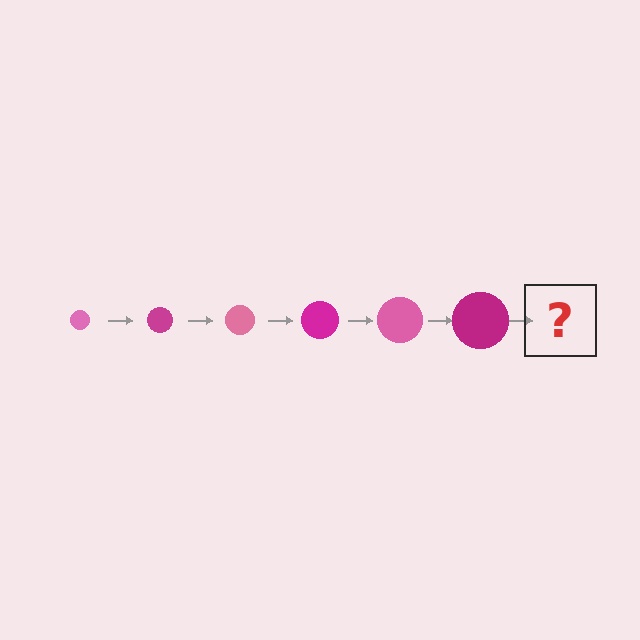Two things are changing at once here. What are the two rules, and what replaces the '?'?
The two rules are that the circle grows larger each step and the color cycles through pink and magenta. The '?' should be a pink circle, larger than the previous one.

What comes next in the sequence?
The next element should be a pink circle, larger than the previous one.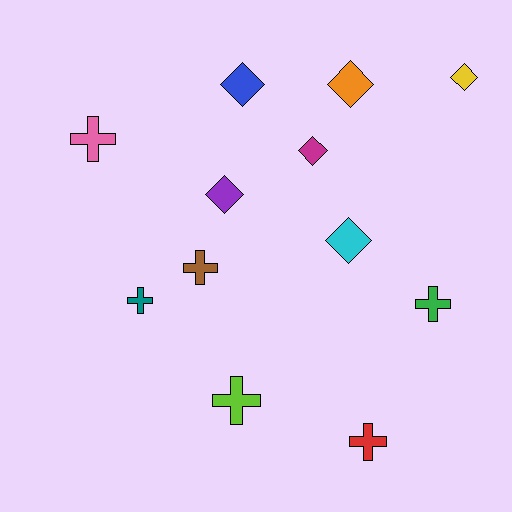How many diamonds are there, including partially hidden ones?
There are 6 diamonds.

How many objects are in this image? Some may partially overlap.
There are 12 objects.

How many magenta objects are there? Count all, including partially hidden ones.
There is 1 magenta object.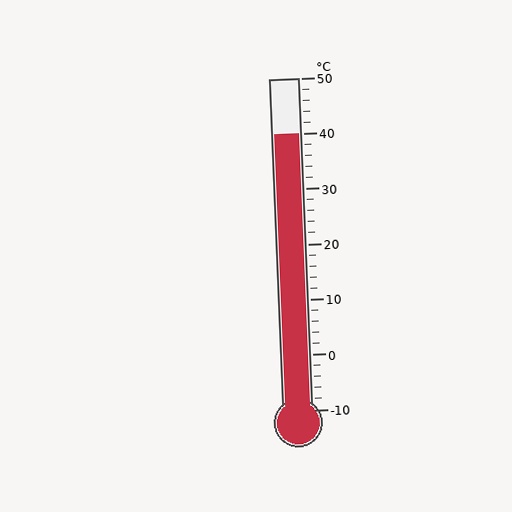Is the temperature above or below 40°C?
The temperature is at 40°C.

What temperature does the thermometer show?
The thermometer shows approximately 40°C.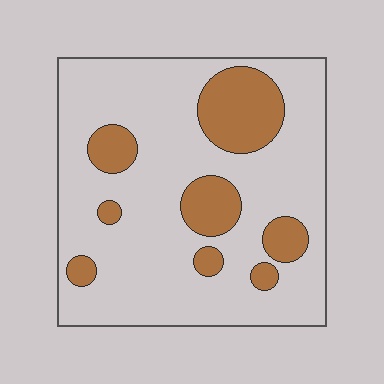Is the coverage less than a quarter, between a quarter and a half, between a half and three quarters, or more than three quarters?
Less than a quarter.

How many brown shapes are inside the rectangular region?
8.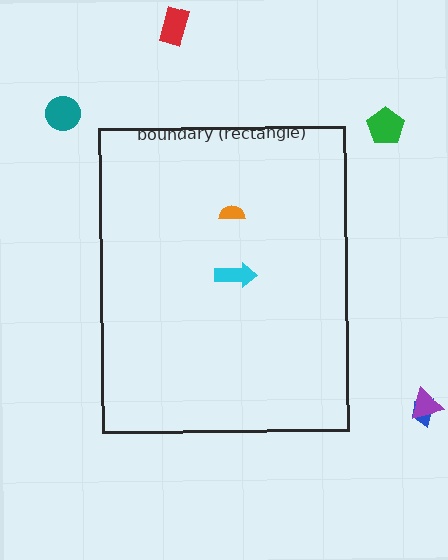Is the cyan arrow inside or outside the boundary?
Inside.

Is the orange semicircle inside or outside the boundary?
Inside.